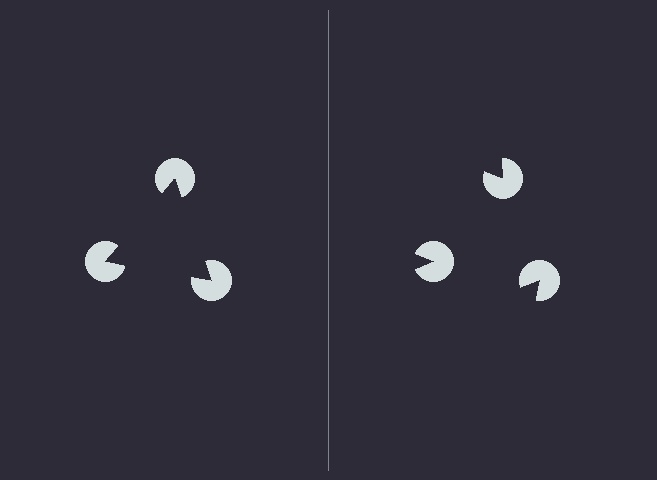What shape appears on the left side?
An illusory triangle.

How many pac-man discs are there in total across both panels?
6 — 3 on each side.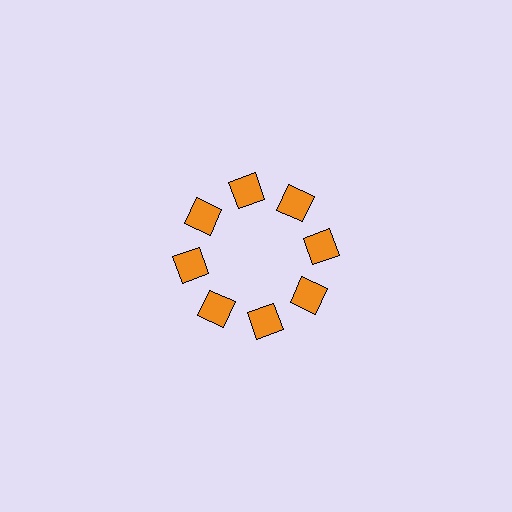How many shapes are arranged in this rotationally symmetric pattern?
There are 8 shapes, arranged in 8 groups of 1.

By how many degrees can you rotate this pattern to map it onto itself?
The pattern maps onto itself every 45 degrees of rotation.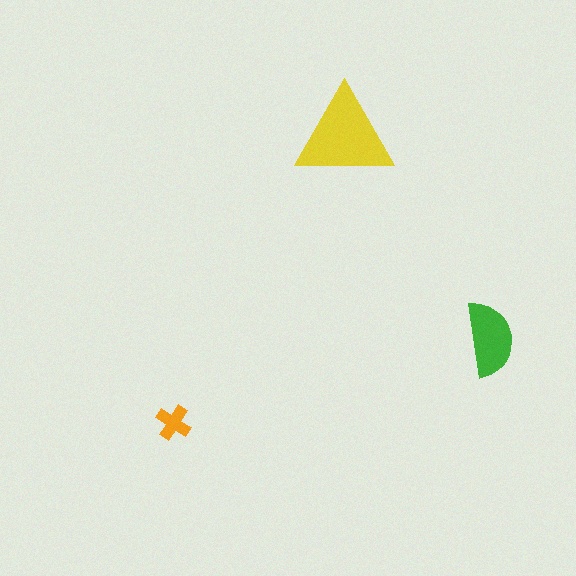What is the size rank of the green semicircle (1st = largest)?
2nd.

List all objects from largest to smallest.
The yellow triangle, the green semicircle, the orange cross.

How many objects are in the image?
There are 3 objects in the image.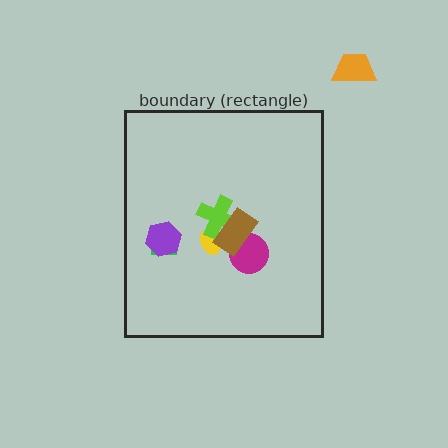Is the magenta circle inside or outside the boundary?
Inside.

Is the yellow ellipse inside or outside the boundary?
Inside.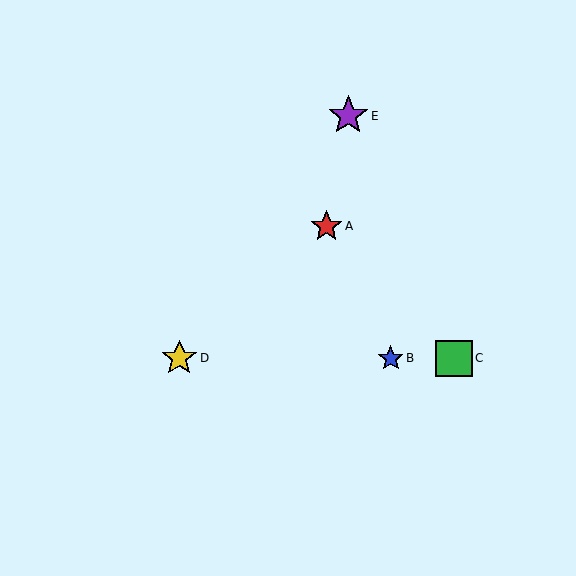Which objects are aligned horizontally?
Objects B, C, D are aligned horizontally.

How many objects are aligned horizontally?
3 objects (B, C, D) are aligned horizontally.